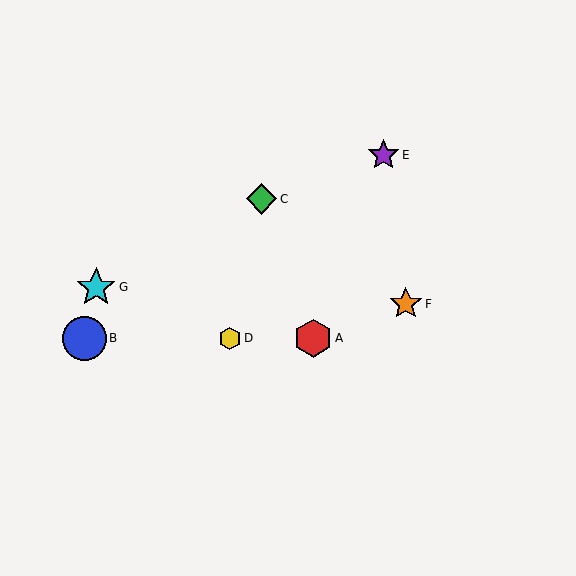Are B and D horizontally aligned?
Yes, both are at y≈338.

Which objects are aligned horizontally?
Objects A, B, D are aligned horizontally.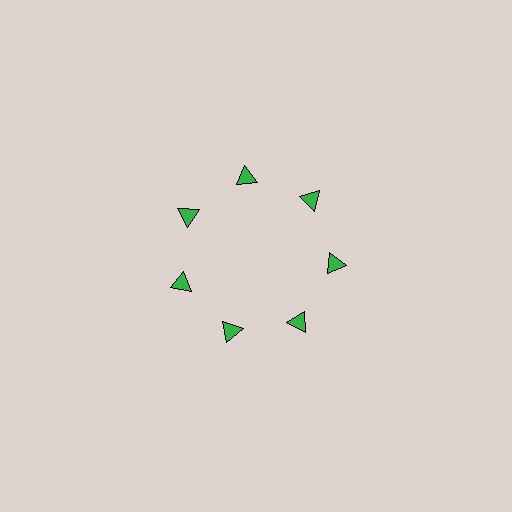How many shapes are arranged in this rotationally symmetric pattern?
There are 7 shapes, arranged in 7 groups of 1.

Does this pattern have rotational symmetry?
Yes, this pattern has 7-fold rotational symmetry. It looks the same after rotating 51 degrees around the center.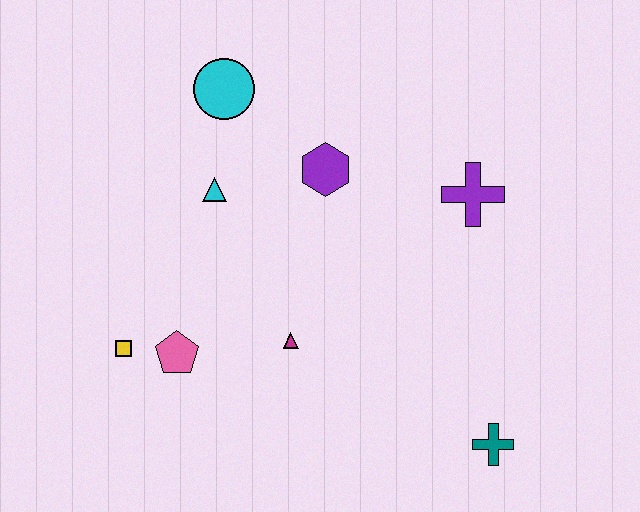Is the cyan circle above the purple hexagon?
Yes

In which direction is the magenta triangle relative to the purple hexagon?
The magenta triangle is below the purple hexagon.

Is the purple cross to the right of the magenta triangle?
Yes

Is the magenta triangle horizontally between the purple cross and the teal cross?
No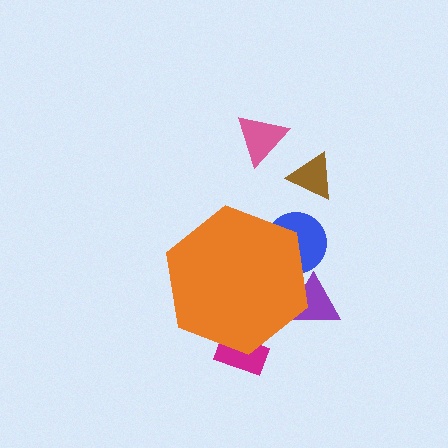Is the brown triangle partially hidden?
No, the brown triangle is fully visible.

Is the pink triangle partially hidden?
No, the pink triangle is fully visible.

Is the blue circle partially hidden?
Yes, the blue circle is partially hidden behind the orange hexagon.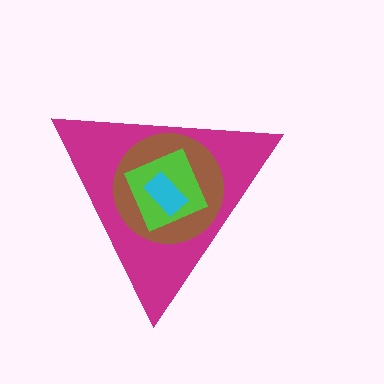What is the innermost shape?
The cyan rectangle.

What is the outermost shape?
The magenta triangle.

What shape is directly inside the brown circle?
The lime square.